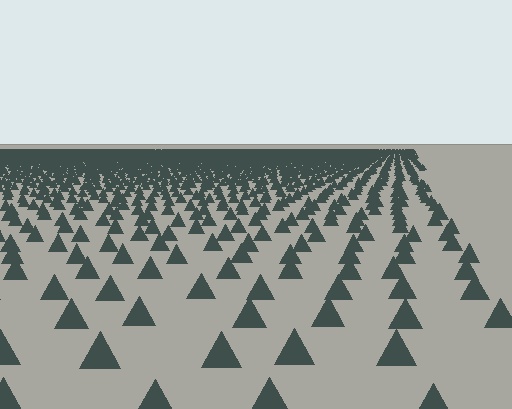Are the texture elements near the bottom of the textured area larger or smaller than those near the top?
Larger. Near the bottom, elements are closer to the viewer and appear at a bigger on-screen size.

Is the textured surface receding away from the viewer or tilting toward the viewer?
The surface is receding away from the viewer. Texture elements get smaller and denser toward the top.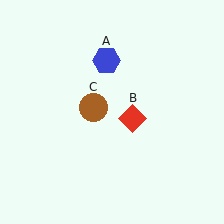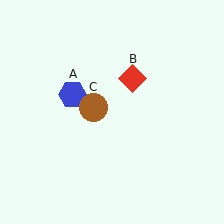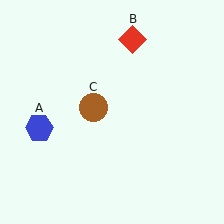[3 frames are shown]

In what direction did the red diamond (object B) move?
The red diamond (object B) moved up.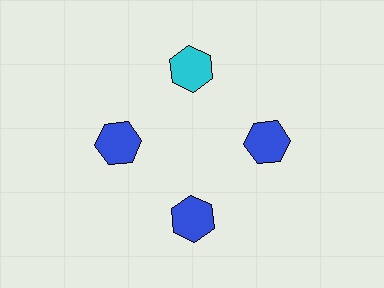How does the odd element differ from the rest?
It has a different color: cyan instead of blue.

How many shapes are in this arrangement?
There are 4 shapes arranged in a ring pattern.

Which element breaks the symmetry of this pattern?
The cyan hexagon at roughly the 12 o'clock position breaks the symmetry. All other shapes are blue hexagons.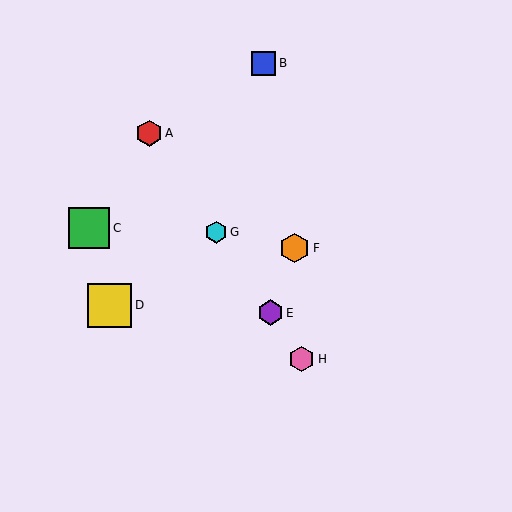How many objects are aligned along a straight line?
4 objects (A, E, G, H) are aligned along a straight line.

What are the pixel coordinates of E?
Object E is at (270, 313).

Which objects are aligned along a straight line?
Objects A, E, G, H are aligned along a straight line.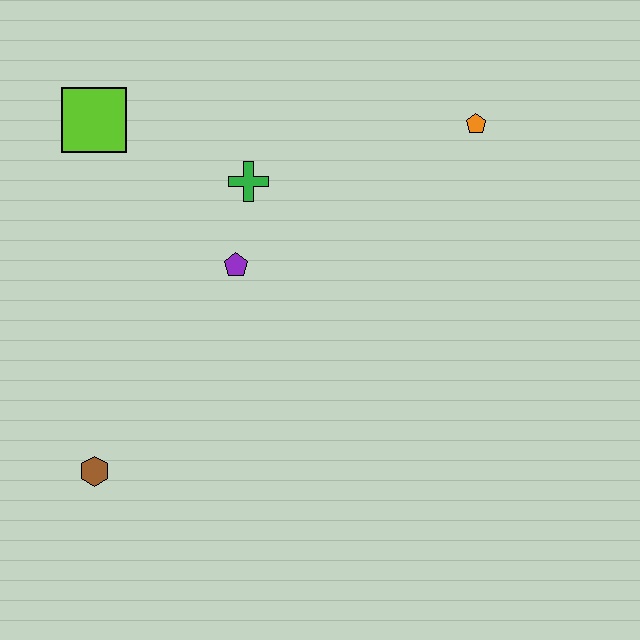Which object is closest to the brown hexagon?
The purple pentagon is closest to the brown hexagon.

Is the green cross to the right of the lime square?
Yes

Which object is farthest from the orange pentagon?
The brown hexagon is farthest from the orange pentagon.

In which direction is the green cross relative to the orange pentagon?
The green cross is to the left of the orange pentagon.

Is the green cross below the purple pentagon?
No